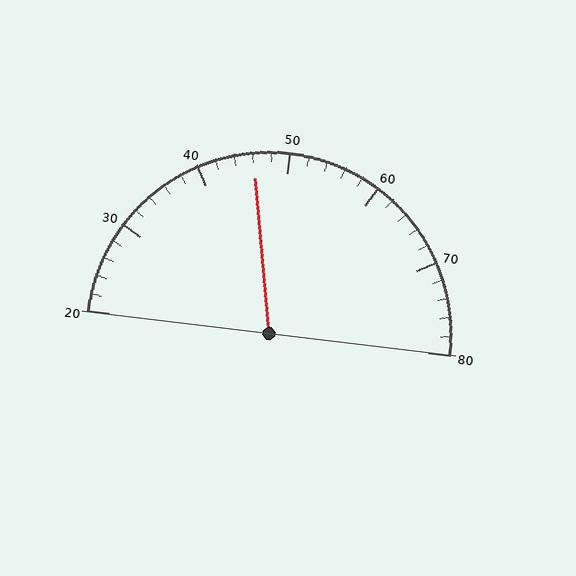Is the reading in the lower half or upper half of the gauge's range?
The reading is in the lower half of the range (20 to 80).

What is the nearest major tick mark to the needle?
The nearest major tick mark is 50.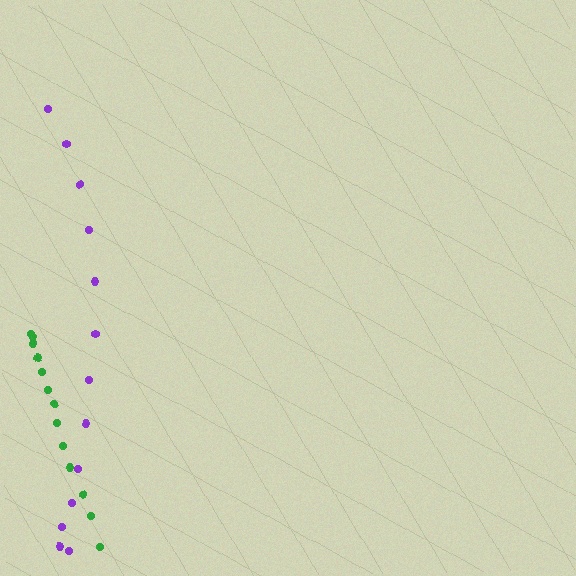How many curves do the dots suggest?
There are 2 distinct paths.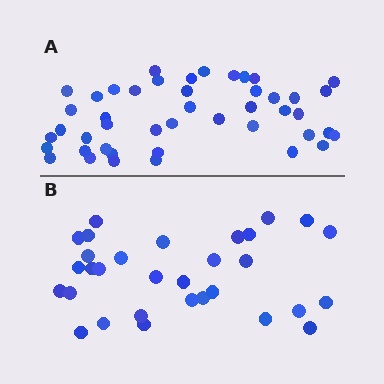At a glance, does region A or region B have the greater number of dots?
Region A (the top region) has more dots.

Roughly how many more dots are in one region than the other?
Region A has approximately 15 more dots than region B.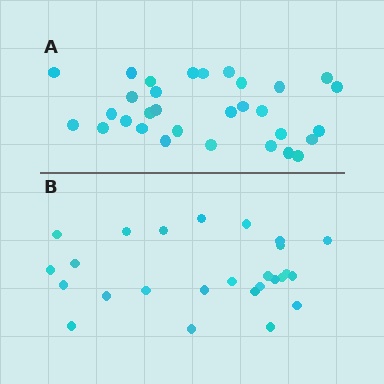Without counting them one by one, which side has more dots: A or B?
Region A (the top region) has more dots.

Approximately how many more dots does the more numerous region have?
Region A has about 5 more dots than region B.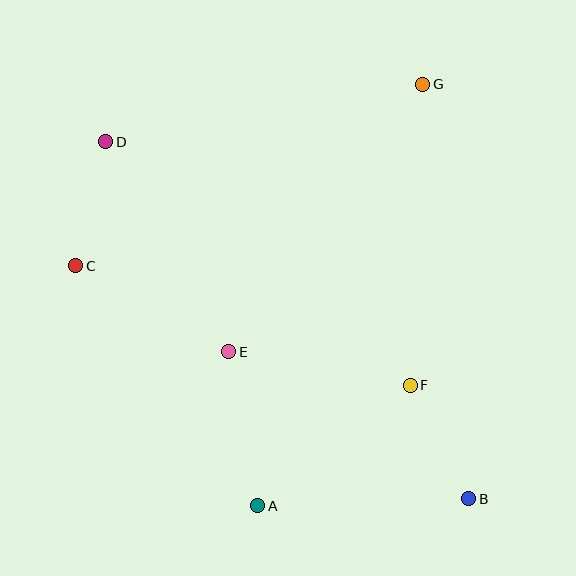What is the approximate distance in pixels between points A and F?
The distance between A and F is approximately 194 pixels.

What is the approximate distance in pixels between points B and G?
The distance between B and G is approximately 417 pixels.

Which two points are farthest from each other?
Points B and D are farthest from each other.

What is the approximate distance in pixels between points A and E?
The distance between A and E is approximately 157 pixels.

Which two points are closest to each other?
Points C and D are closest to each other.